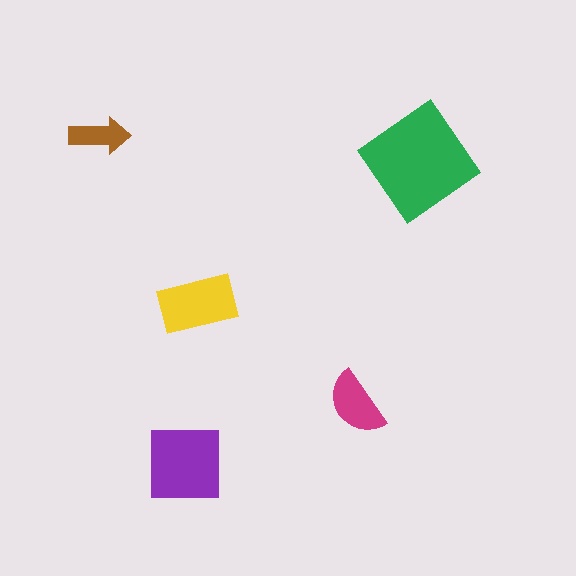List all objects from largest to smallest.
The green diamond, the purple square, the yellow rectangle, the magenta semicircle, the brown arrow.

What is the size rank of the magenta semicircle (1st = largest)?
4th.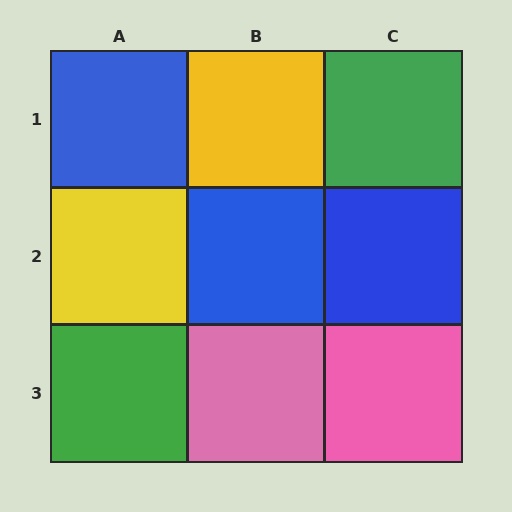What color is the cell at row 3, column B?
Pink.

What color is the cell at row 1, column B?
Yellow.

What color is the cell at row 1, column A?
Blue.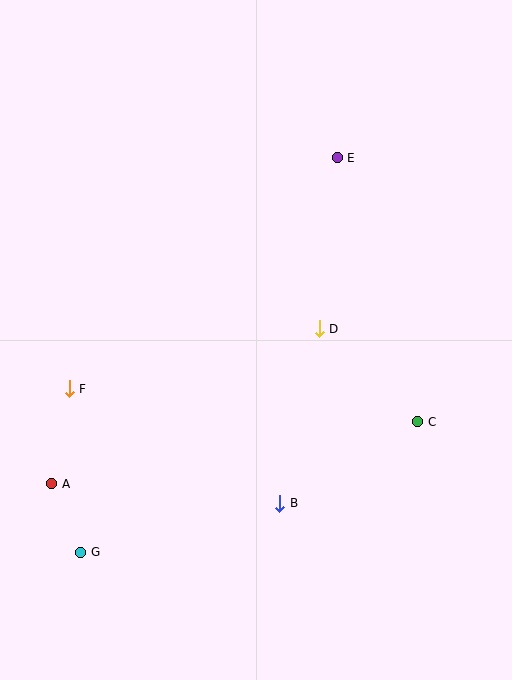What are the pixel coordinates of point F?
Point F is at (69, 389).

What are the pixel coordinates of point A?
Point A is at (52, 484).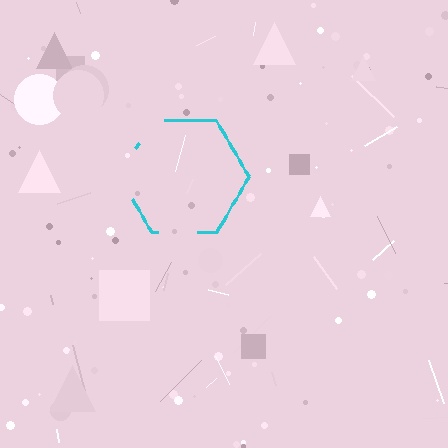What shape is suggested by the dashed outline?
The dashed outline suggests a hexagon.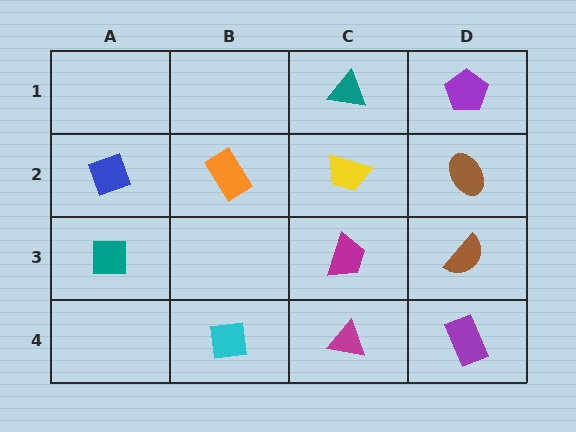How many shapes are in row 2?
4 shapes.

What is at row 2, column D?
A brown ellipse.